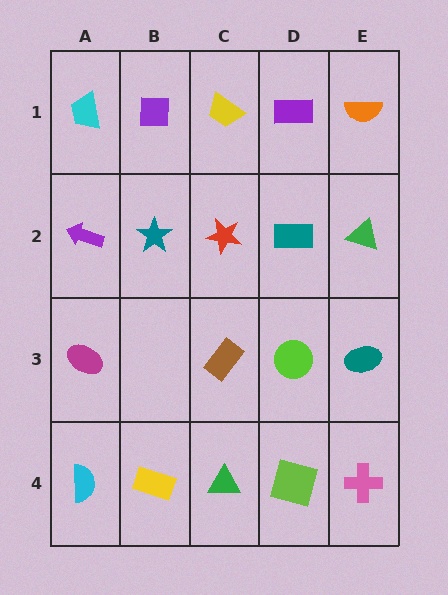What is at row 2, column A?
A purple arrow.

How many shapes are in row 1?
5 shapes.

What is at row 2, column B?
A teal star.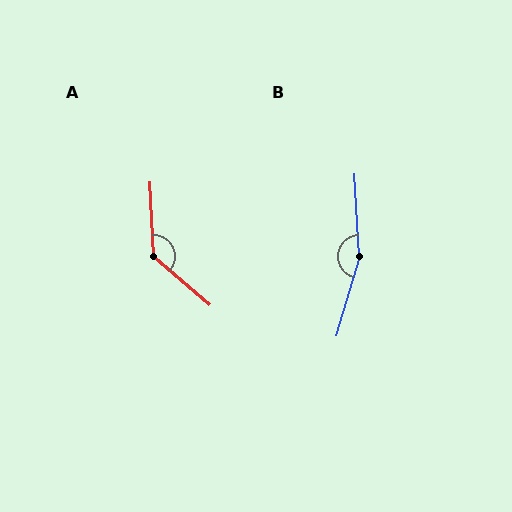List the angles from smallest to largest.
A (134°), B (160°).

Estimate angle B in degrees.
Approximately 160 degrees.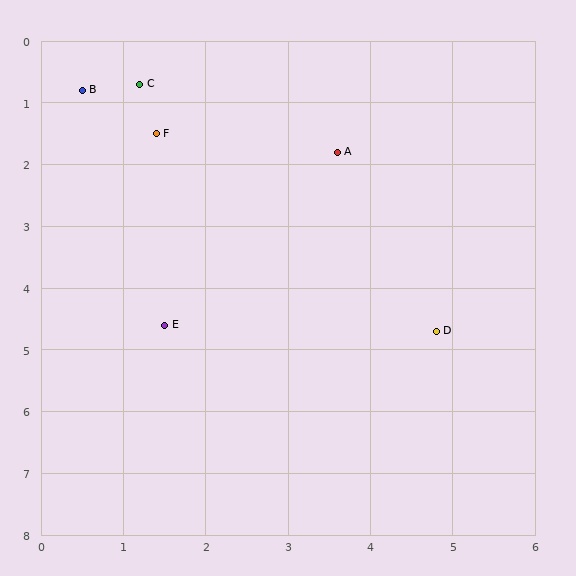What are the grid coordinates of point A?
Point A is at approximately (3.6, 1.8).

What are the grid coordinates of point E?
Point E is at approximately (1.5, 4.6).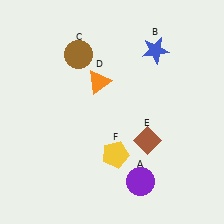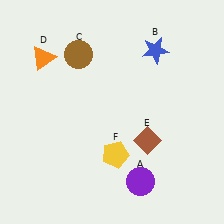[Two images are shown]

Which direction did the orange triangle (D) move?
The orange triangle (D) moved left.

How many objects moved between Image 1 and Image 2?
1 object moved between the two images.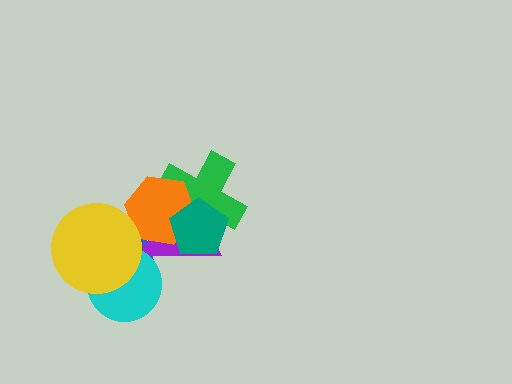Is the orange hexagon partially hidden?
Yes, it is partially covered by another shape.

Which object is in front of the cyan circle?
The yellow circle is in front of the cyan circle.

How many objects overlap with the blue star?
4 objects overlap with the blue star.